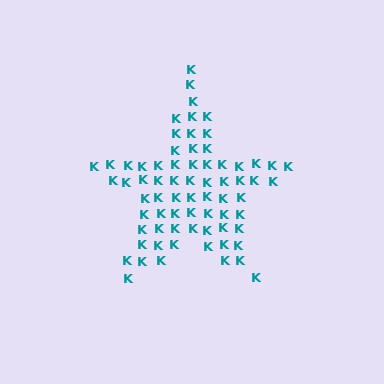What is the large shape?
The large shape is a star.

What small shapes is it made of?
It is made of small letter K's.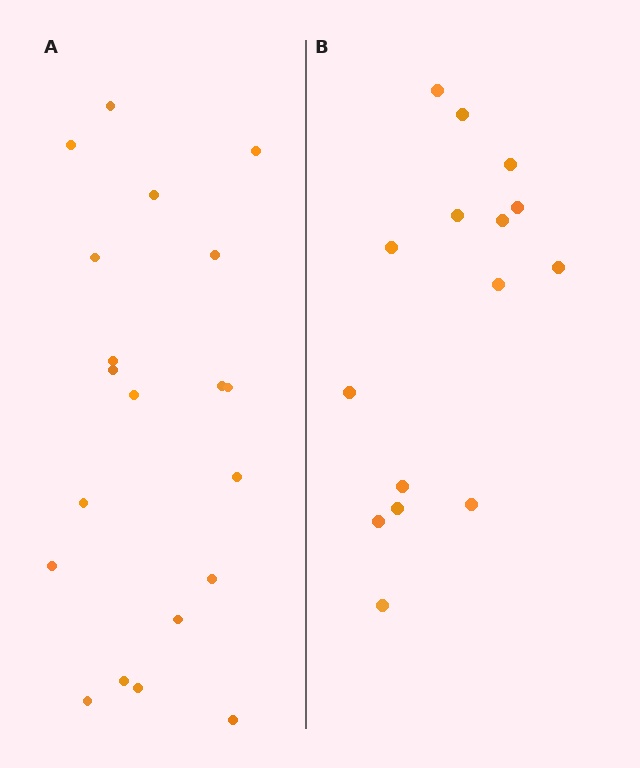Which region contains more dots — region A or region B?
Region A (the left region) has more dots.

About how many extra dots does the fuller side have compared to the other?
Region A has about 5 more dots than region B.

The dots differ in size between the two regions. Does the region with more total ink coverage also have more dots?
No. Region B has more total ink coverage because its dots are larger, but region A actually contains more individual dots. Total area can be misleading — the number of items is what matters here.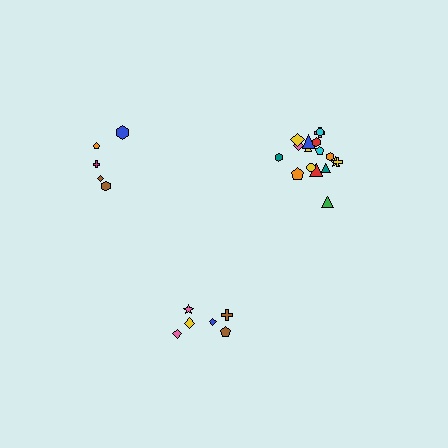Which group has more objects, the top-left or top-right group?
The top-right group.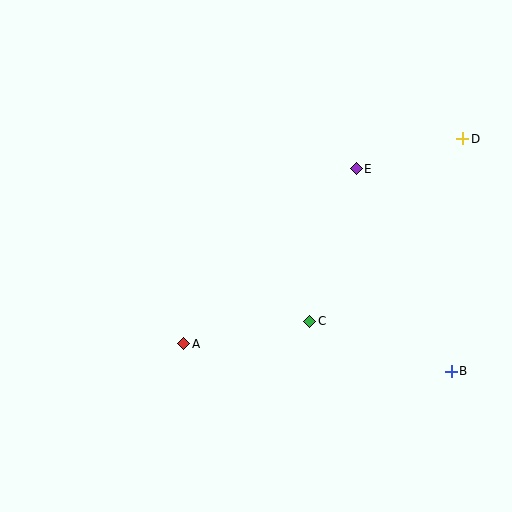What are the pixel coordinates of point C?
Point C is at (310, 321).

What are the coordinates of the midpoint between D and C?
The midpoint between D and C is at (386, 230).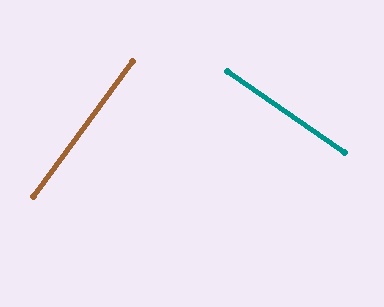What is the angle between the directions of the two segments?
Approximately 89 degrees.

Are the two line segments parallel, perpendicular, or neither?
Perpendicular — they meet at approximately 89°.